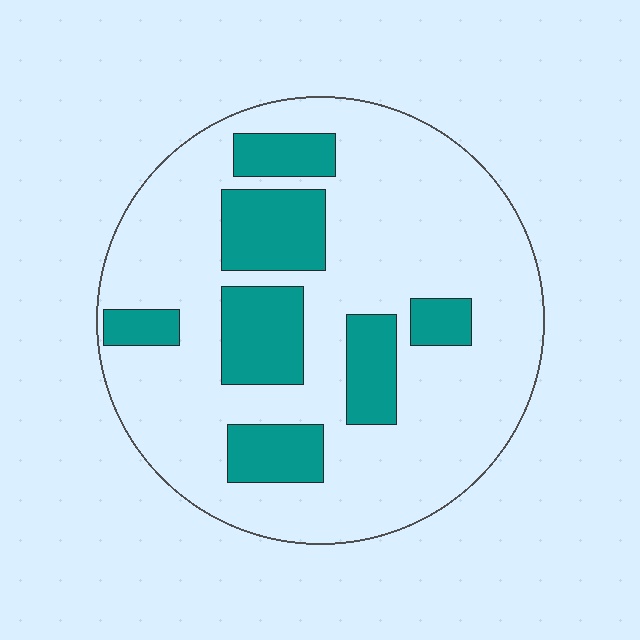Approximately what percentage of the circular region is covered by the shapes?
Approximately 25%.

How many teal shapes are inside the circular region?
7.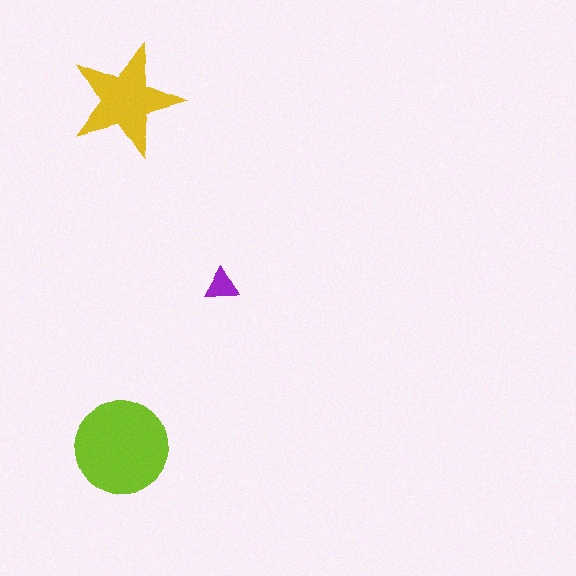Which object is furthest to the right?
The purple triangle is rightmost.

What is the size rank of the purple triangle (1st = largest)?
3rd.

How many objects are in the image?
There are 3 objects in the image.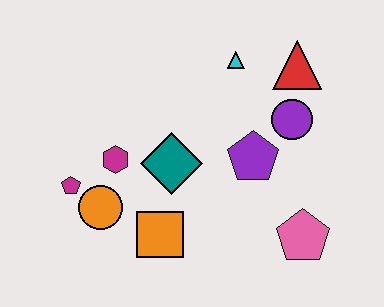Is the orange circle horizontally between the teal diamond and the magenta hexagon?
No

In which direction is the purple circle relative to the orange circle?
The purple circle is to the right of the orange circle.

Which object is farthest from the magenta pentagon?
The red triangle is farthest from the magenta pentagon.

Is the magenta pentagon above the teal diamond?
No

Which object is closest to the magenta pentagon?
The orange circle is closest to the magenta pentagon.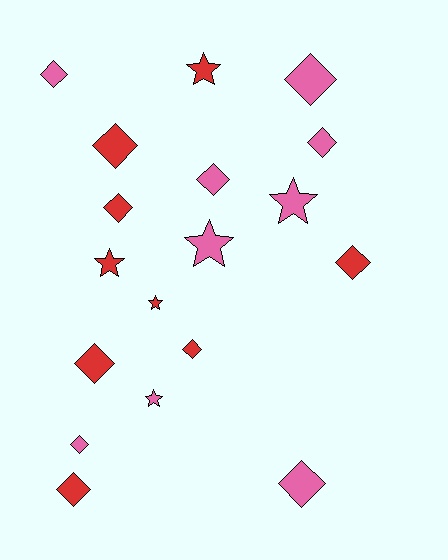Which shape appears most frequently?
Diamond, with 12 objects.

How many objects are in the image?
There are 18 objects.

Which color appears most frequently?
Red, with 9 objects.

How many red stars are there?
There are 3 red stars.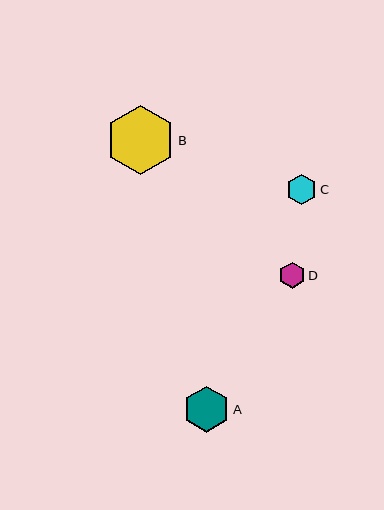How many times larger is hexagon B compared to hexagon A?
Hexagon B is approximately 1.5 times the size of hexagon A.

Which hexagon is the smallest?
Hexagon D is the smallest with a size of approximately 26 pixels.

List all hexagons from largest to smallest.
From largest to smallest: B, A, C, D.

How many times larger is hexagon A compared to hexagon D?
Hexagon A is approximately 1.8 times the size of hexagon D.